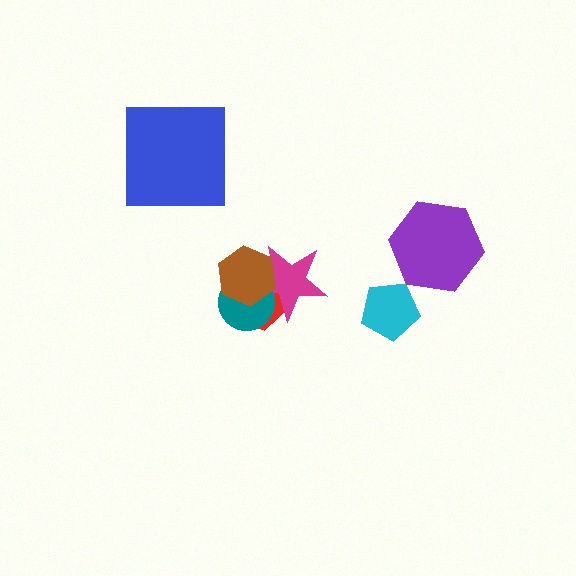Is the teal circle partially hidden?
Yes, it is partially covered by another shape.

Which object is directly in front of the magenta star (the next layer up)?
The teal circle is directly in front of the magenta star.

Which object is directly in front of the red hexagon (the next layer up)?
The magenta star is directly in front of the red hexagon.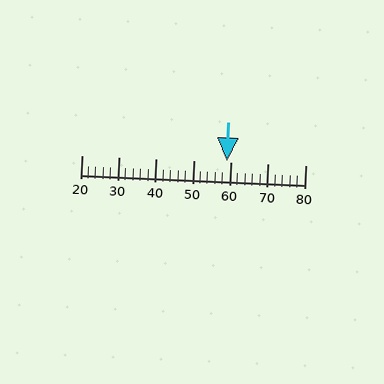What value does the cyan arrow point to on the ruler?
The cyan arrow points to approximately 59.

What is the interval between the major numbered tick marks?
The major tick marks are spaced 10 units apart.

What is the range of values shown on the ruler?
The ruler shows values from 20 to 80.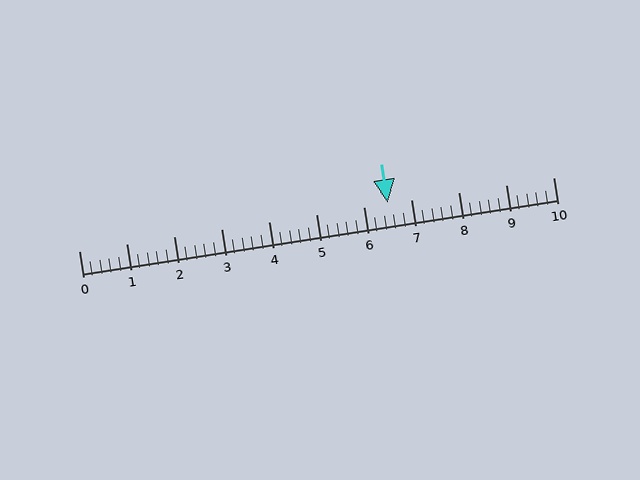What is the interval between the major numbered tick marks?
The major tick marks are spaced 1 units apart.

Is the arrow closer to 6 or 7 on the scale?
The arrow is closer to 7.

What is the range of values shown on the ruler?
The ruler shows values from 0 to 10.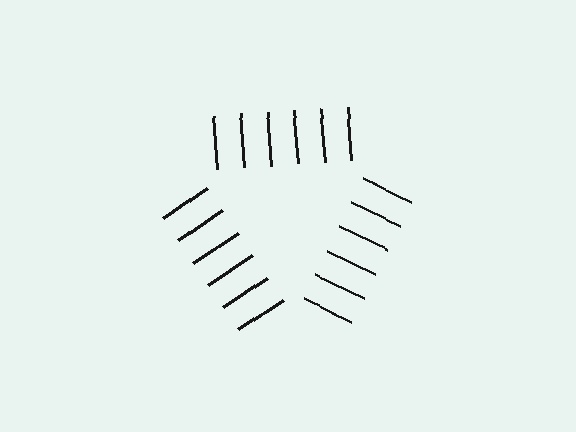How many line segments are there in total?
18 — 6 along each of the 3 edges.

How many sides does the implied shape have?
3 sides — the line-ends trace a triangle.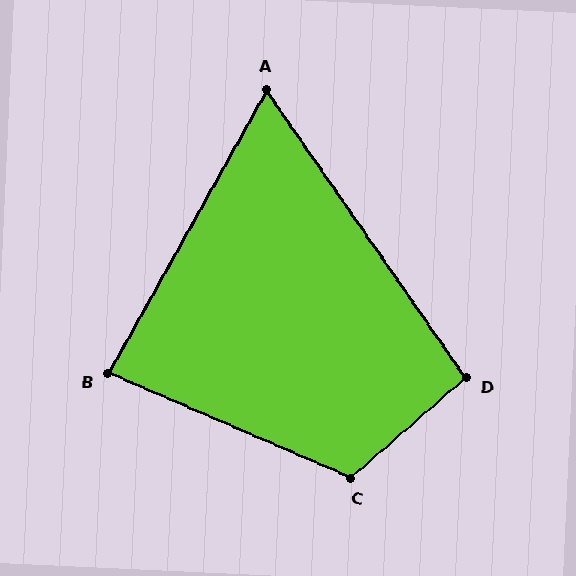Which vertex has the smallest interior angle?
A, at approximately 64 degrees.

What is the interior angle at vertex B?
Approximately 84 degrees (acute).